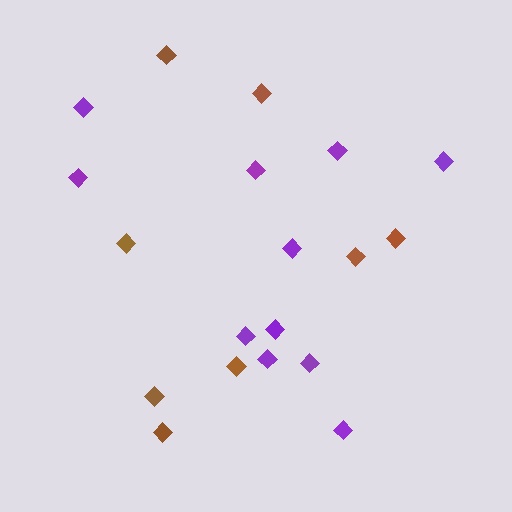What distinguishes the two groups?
There are 2 groups: one group of purple diamonds (11) and one group of brown diamonds (8).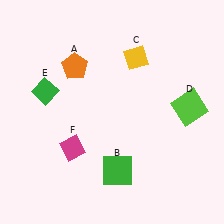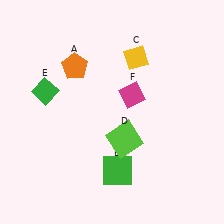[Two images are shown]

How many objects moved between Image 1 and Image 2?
2 objects moved between the two images.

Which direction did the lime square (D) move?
The lime square (D) moved left.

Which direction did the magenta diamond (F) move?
The magenta diamond (F) moved right.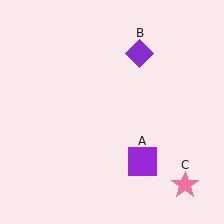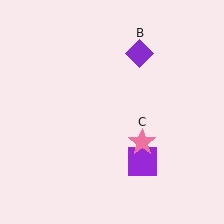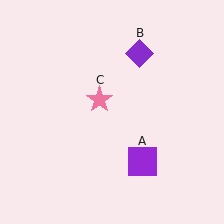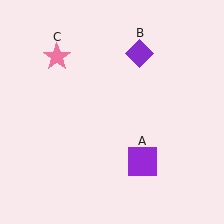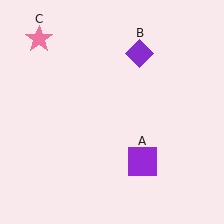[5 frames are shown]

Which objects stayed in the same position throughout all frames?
Purple square (object A) and purple diamond (object B) remained stationary.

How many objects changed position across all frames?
1 object changed position: pink star (object C).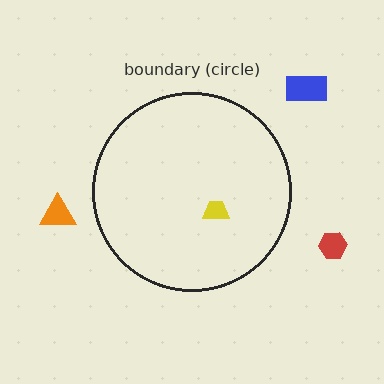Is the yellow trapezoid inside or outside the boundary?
Inside.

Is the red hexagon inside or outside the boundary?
Outside.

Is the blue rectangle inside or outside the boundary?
Outside.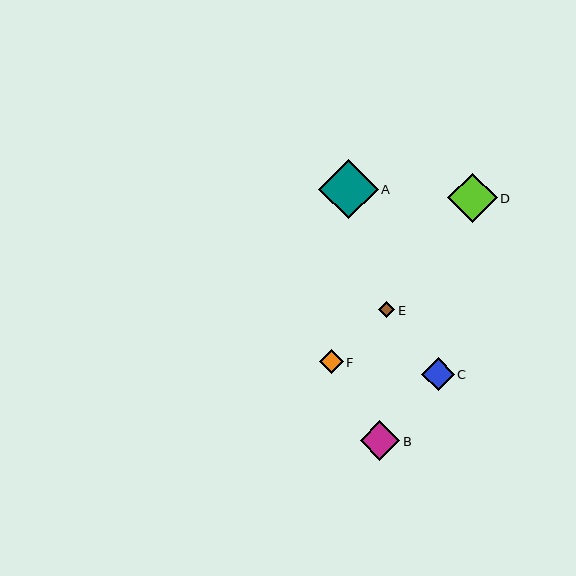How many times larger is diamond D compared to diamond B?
Diamond D is approximately 1.2 times the size of diamond B.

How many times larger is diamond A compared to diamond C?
Diamond A is approximately 1.8 times the size of diamond C.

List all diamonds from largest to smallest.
From largest to smallest: A, D, B, C, F, E.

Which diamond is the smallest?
Diamond E is the smallest with a size of approximately 16 pixels.